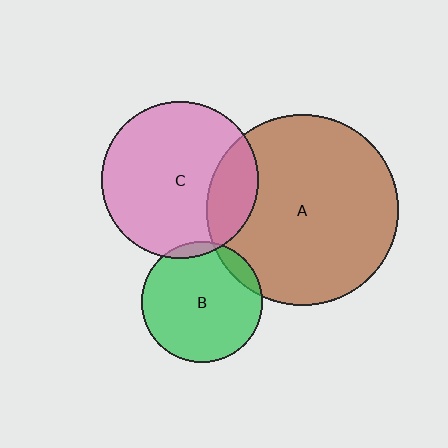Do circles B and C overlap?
Yes.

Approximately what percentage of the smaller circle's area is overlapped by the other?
Approximately 5%.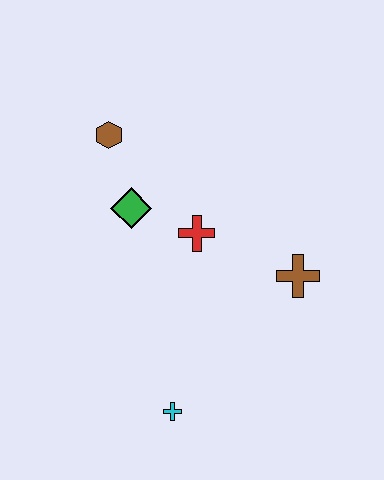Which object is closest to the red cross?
The green diamond is closest to the red cross.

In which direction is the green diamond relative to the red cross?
The green diamond is to the left of the red cross.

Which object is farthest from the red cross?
The cyan cross is farthest from the red cross.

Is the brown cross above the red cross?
No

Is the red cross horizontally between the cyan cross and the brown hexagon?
No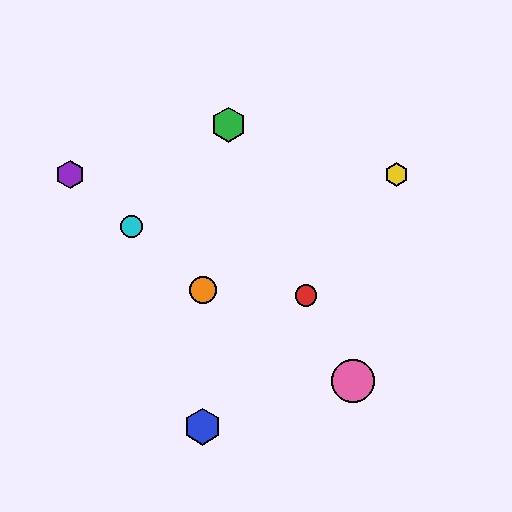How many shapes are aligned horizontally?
2 shapes (the yellow hexagon, the purple hexagon) are aligned horizontally.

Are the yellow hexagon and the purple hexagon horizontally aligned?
Yes, both are at y≈175.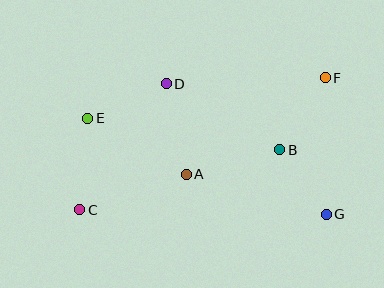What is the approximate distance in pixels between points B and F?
The distance between B and F is approximately 85 pixels.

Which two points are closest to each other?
Points B and G are closest to each other.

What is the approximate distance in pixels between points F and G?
The distance between F and G is approximately 136 pixels.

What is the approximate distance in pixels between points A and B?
The distance between A and B is approximately 97 pixels.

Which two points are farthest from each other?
Points C and F are farthest from each other.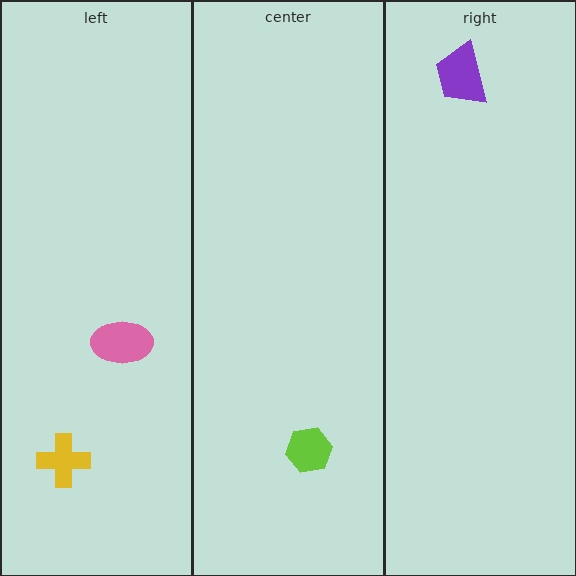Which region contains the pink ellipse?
The left region.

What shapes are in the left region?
The pink ellipse, the yellow cross.